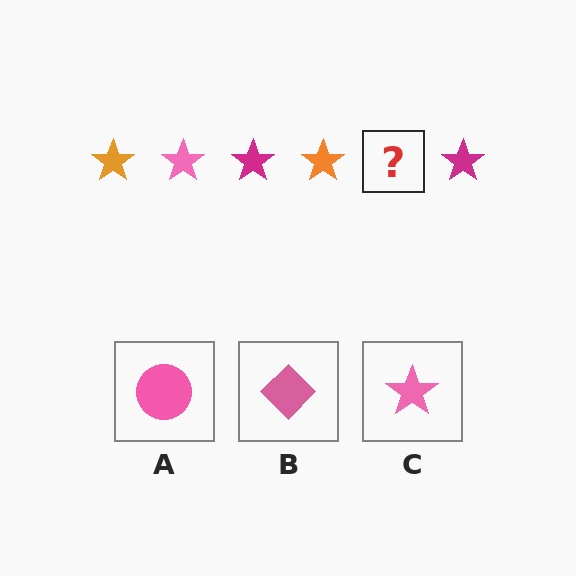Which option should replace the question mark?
Option C.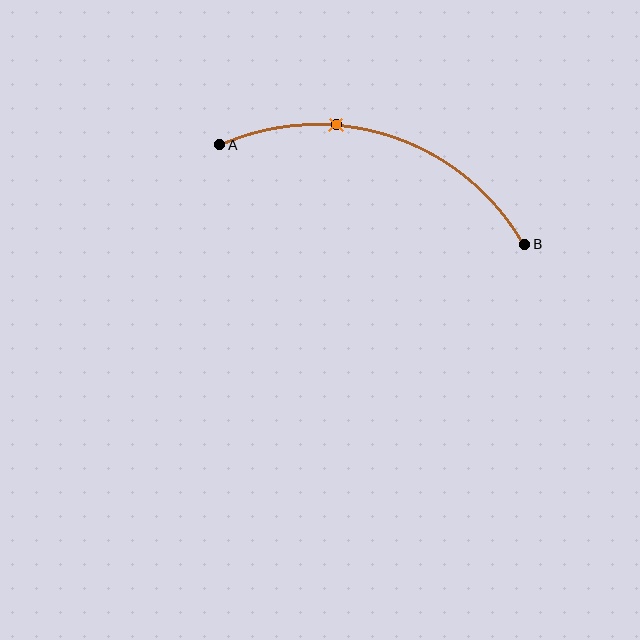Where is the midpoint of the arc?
The arc midpoint is the point on the curve farthest from the straight line joining A and B. It sits above that line.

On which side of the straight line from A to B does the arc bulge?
The arc bulges above the straight line connecting A and B.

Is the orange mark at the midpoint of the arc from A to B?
No. The orange mark lies on the arc but is closer to endpoint A. The arc midpoint would be at the point on the curve equidistant along the arc from both A and B.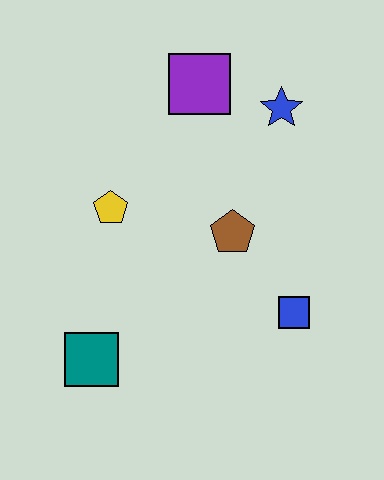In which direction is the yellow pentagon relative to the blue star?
The yellow pentagon is to the left of the blue star.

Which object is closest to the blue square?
The brown pentagon is closest to the blue square.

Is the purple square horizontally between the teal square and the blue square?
Yes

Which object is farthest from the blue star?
The teal square is farthest from the blue star.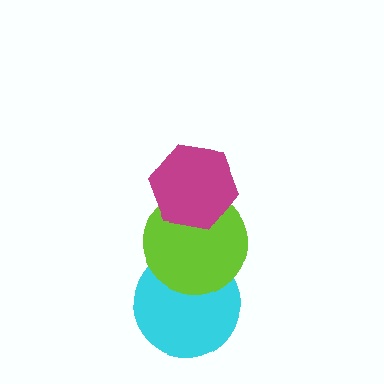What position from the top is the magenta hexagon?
The magenta hexagon is 1st from the top.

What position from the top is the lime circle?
The lime circle is 2nd from the top.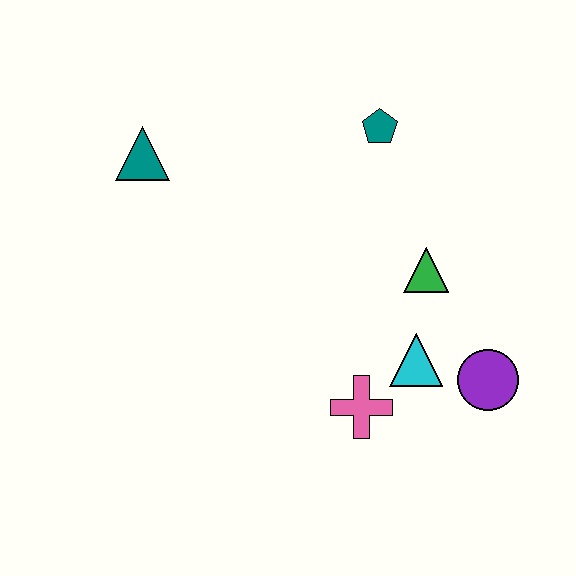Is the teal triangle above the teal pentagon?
No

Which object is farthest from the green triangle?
The teal triangle is farthest from the green triangle.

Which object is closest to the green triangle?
The cyan triangle is closest to the green triangle.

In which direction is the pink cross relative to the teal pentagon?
The pink cross is below the teal pentagon.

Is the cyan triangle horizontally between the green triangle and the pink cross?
Yes